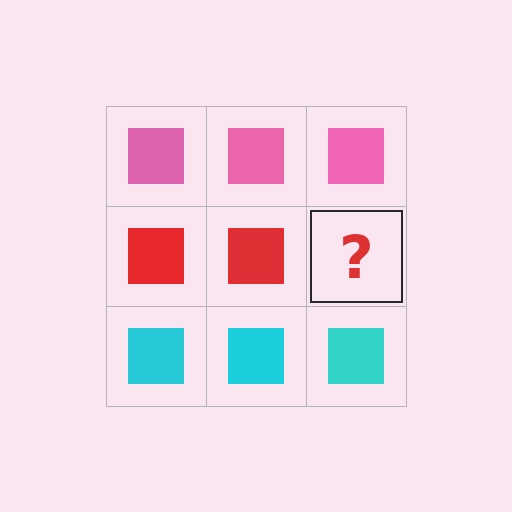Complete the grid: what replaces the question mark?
The question mark should be replaced with a red square.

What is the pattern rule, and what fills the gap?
The rule is that each row has a consistent color. The gap should be filled with a red square.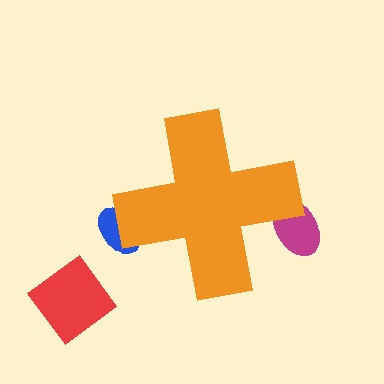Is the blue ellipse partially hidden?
Yes, the blue ellipse is partially hidden behind the orange cross.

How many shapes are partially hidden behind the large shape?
2 shapes are partially hidden.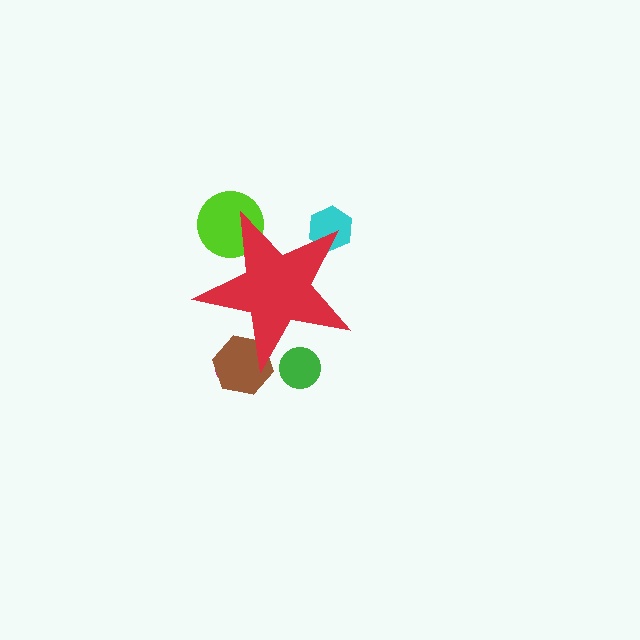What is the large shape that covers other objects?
A red star.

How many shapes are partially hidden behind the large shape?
5 shapes are partially hidden.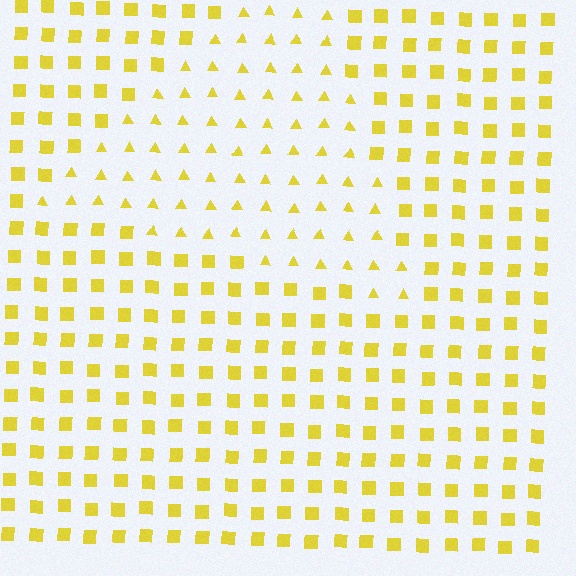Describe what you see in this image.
The image is filled with small yellow elements arranged in a uniform grid. A triangle-shaped region contains triangles, while the surrounding area contains squares. The boundary is defined purely by the change in element shape.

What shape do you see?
I see a triangle.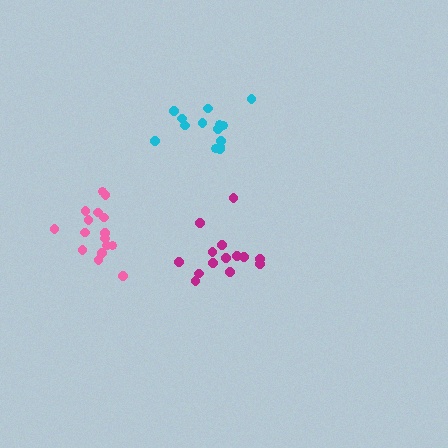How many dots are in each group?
Group 1: 14 dots, Group 2: 14 dots, Group 3: 16 dots (44 total).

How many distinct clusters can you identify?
There are 3 distinct clusters.